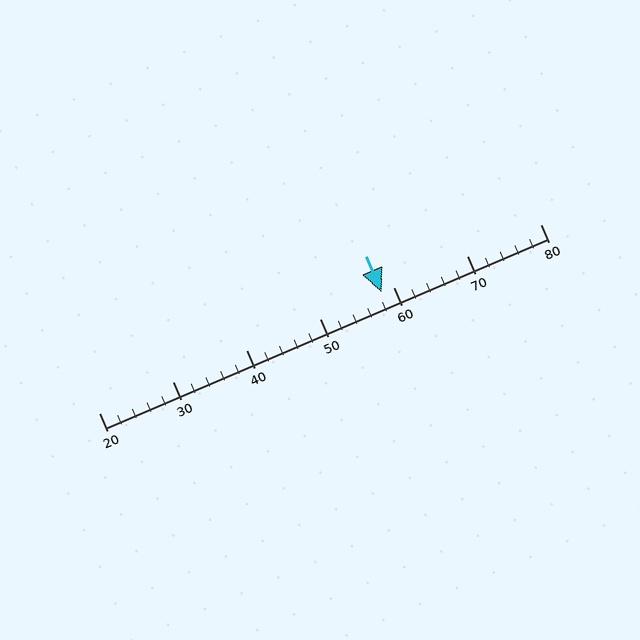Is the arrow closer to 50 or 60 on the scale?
The arrow is closer to 60.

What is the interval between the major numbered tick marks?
The major tick marks are spaced 10 units apart.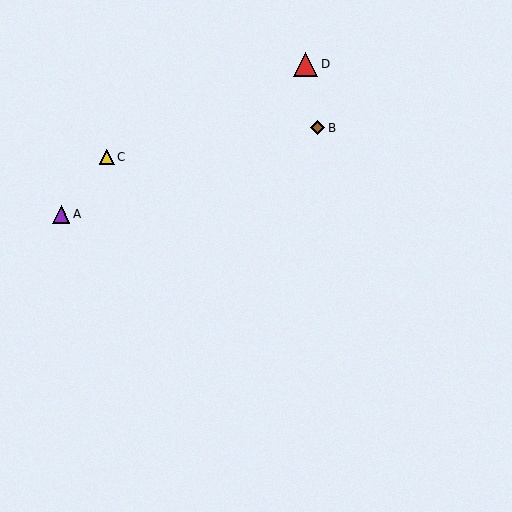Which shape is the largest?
The red triangle (labeled D) is the largest.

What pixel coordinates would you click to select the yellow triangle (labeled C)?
Click at (107, 157) to select the yellow triangle C.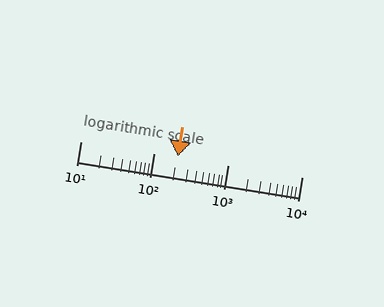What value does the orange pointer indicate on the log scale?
The pointer indicates approximately 210.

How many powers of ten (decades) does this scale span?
The scale spans 3 decades, from 10 to 10000.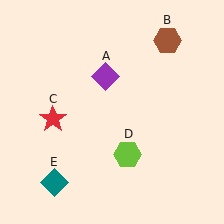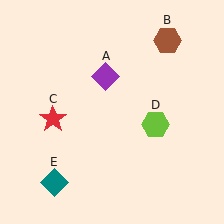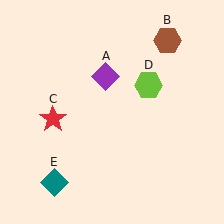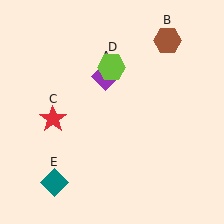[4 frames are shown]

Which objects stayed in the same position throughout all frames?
Purple diamond (object A) and brown hexagon (object B) and red star (object C) and teal diamond (object E) remained stationary.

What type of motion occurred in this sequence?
The lime hexagon (object D) rotated counterclockwise around the center of the scene.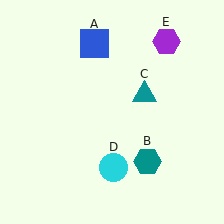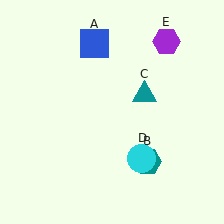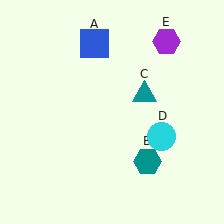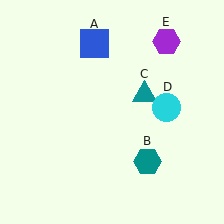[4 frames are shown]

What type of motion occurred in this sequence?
The cyan circle (object D) rotated counterclockwise around the center of the scene.